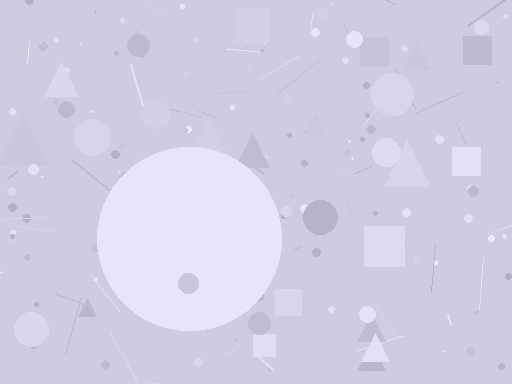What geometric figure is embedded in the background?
A circle is embedded in the background.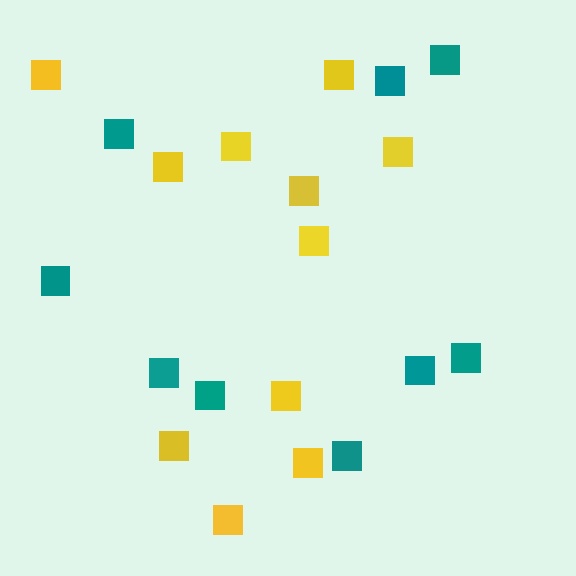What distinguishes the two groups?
There are 2 groups: one group of teal squares (9) and one group of yellow squares (11).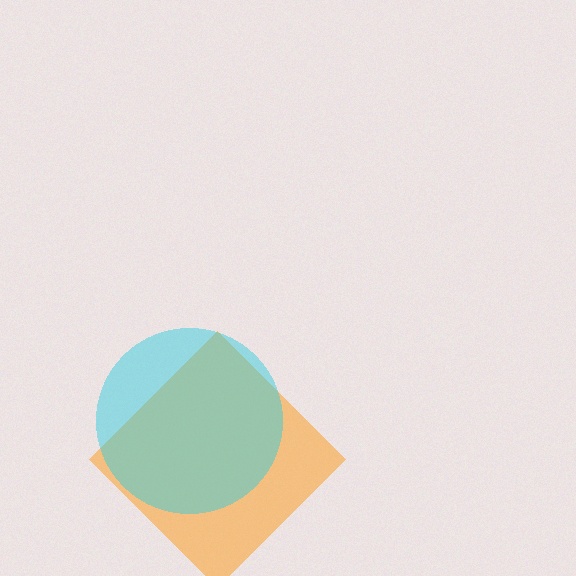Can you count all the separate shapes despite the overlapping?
Yes, there are 2 separate shapes.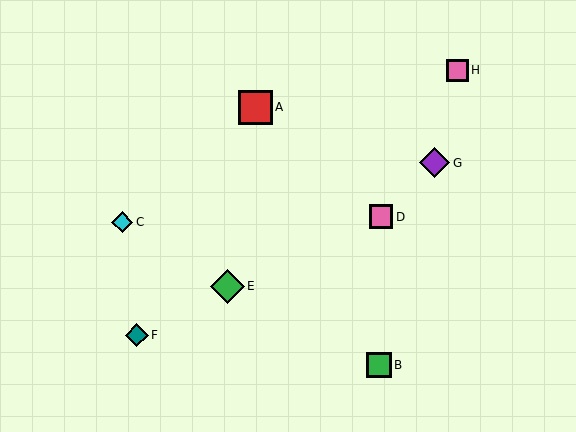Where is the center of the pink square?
The center of the pink square is at (457, 70).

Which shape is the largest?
The red square (labeled A) is the largest.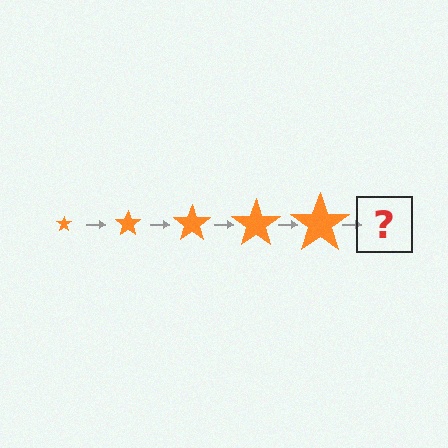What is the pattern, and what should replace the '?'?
The pattern is that the star gets progressively larger each step. The '?' should be an orange star, larger than the previous one.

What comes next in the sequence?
The next element should be an orange star, larger than the previous one.